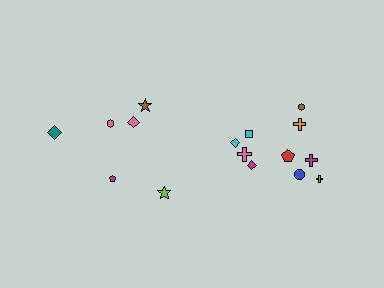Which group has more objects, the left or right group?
The right group.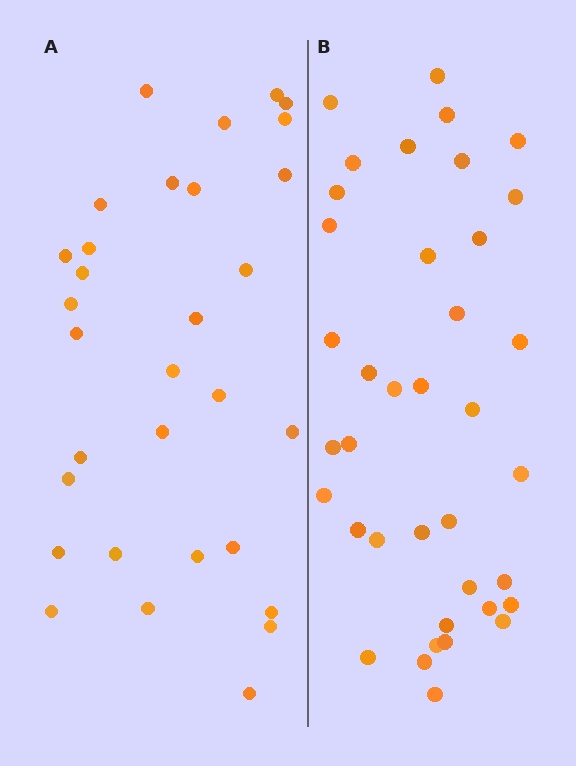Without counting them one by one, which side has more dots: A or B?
Region B (the right region) has more dots.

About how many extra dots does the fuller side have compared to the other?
Region B has roughly 8 or so more dots than region A.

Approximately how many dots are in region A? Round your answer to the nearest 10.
About 30 dots. (The exact count is 31, which rounds to 30.)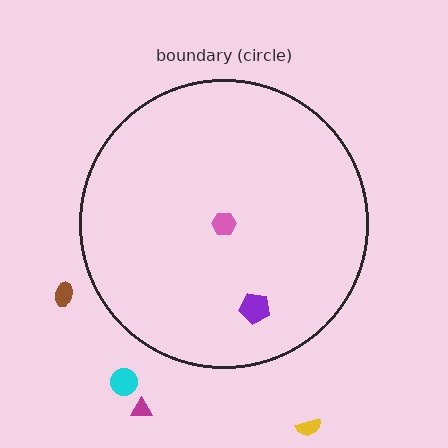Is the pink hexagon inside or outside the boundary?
Inside.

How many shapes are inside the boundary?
2 inside, 4 outside.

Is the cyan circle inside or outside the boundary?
Outside.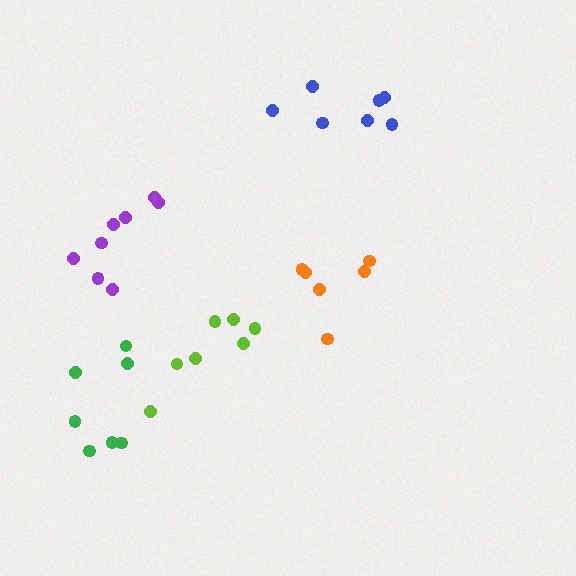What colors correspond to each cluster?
The clusters are colored: lime, blue, orange, green, purple.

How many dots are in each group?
Group 1: 7 dots, Group 2: 7 dots, Group 3: 6 dots, Group 4: 7 dots, Group 5: 8 dots (35 total).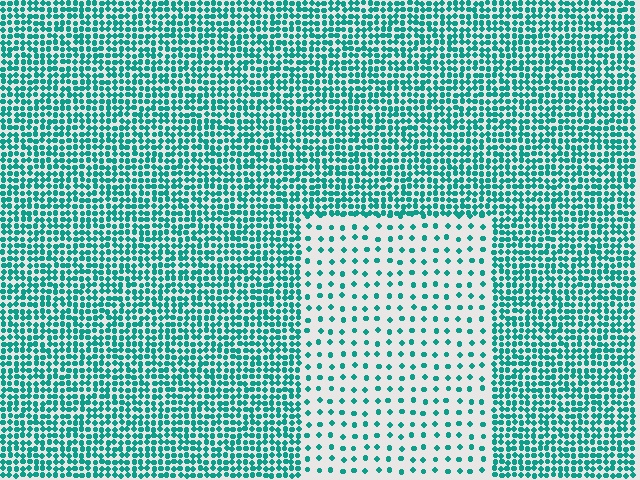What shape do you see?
I see a rectangle.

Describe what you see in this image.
The image contains small teal elements arranged at two different densities. A rectangle-shaped region is visible where the elements are less densely packed than the surrounding area.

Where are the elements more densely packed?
The elements are more densely packed outside the rectangle boundary.